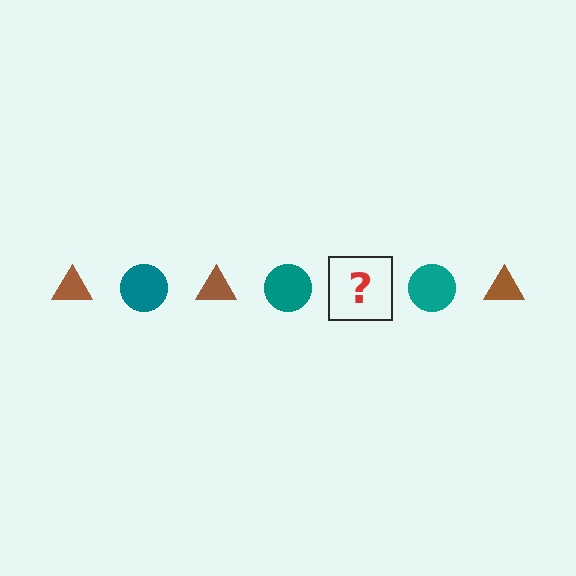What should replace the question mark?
The question mark should be replaced with a brown triangle.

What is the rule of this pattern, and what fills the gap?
The rule is that the pattern alternates between brown triangle and teal circle. The gap should be filled with a brown triangle.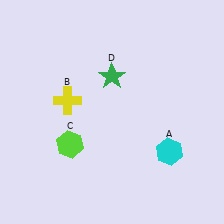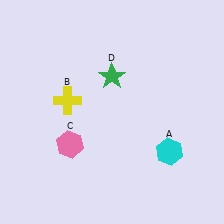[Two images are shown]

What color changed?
The hexagon (C) changed from lime in Image 1 to pink in Image 2.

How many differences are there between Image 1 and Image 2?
There is 1 difference between the two images.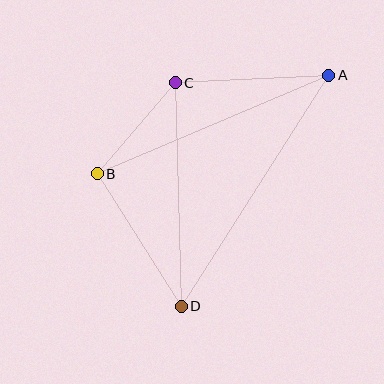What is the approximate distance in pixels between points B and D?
The distance between B and D is approximately 157 pixels.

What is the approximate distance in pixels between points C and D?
The distance between C and D is approximately 223 pixels.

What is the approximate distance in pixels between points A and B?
The distance between A and B is approximately 252 pixels.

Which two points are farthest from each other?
Points A and D are farthest from each other.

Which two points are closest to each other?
Points B and C are closest to each other.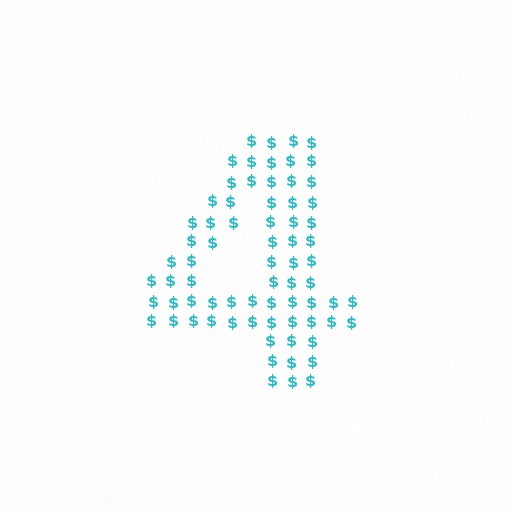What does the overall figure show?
The overall figure shows the digit 4.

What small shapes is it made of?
It is made of small dollar signs.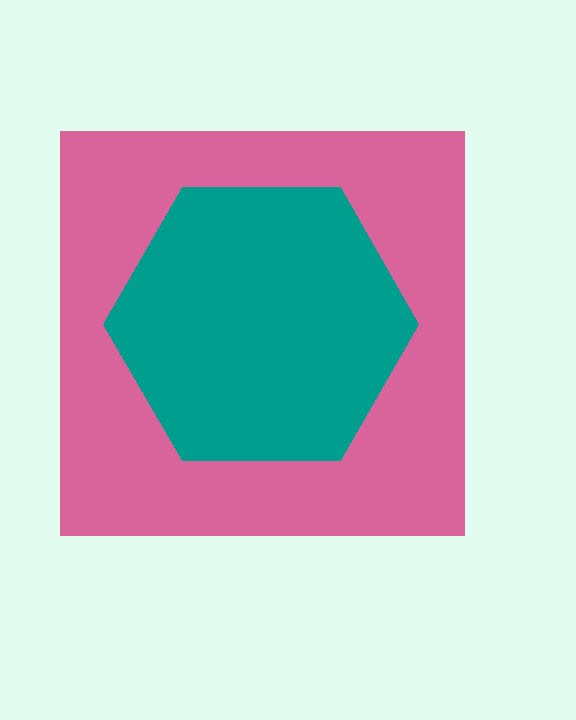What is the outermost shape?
The pink square.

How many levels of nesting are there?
2.